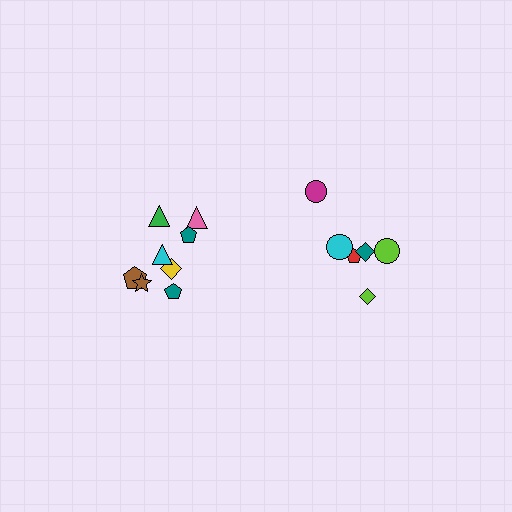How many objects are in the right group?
There are 6 objects.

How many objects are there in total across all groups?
There are 14 objects.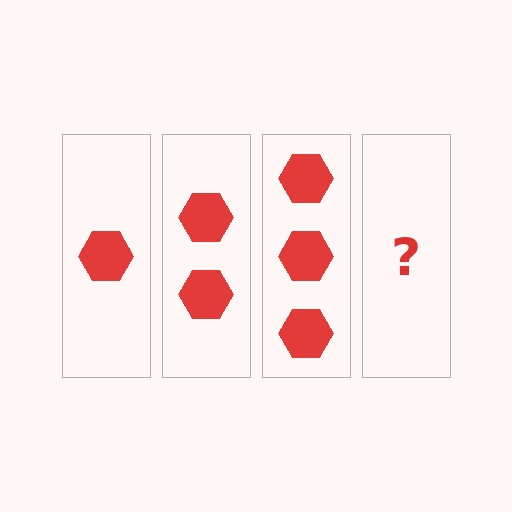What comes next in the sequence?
The next element should be 4 hexagons.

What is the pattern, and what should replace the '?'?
The pattern is that each step adds one more hexagon. The '?' should be 4 hexagons.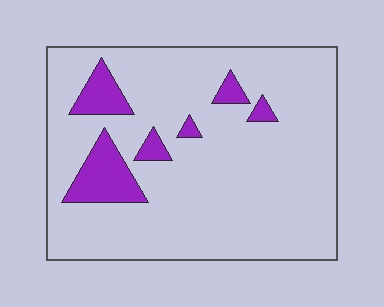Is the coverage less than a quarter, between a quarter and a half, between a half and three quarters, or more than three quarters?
Less than a quarter.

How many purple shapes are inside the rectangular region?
6.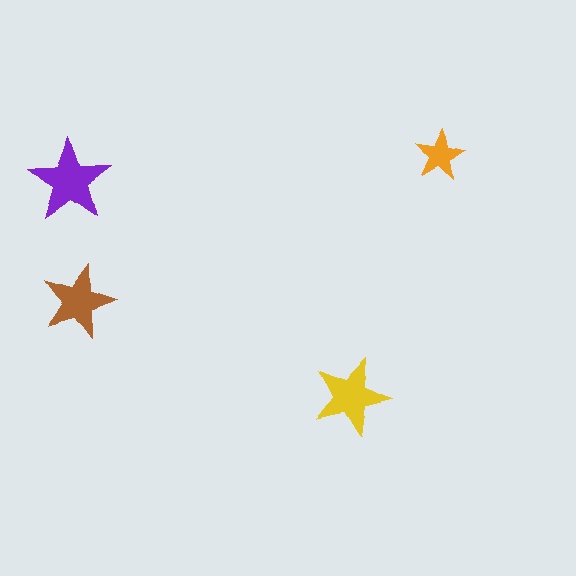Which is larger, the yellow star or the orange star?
The yellow one.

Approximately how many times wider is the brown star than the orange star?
About 1.5 times wider.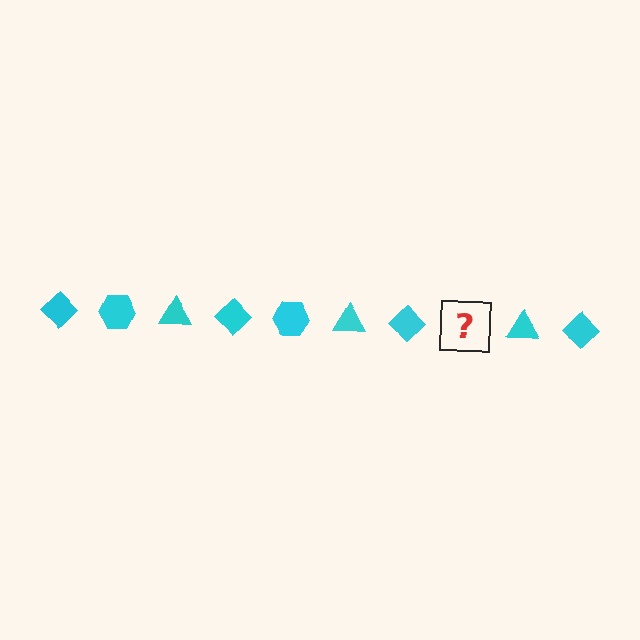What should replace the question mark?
The question mark should be replaced with a cyan hexagon.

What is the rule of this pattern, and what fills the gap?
The rule is that the pattern cycles through diamond, hexagon, triangle shapes in cyan. The gap should be filled with a cyan hexagon.